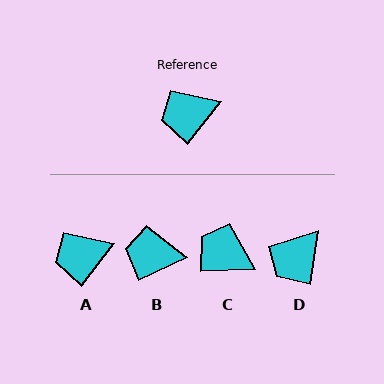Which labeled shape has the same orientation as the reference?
A.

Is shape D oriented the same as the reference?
No, it is off by about 29 degrees.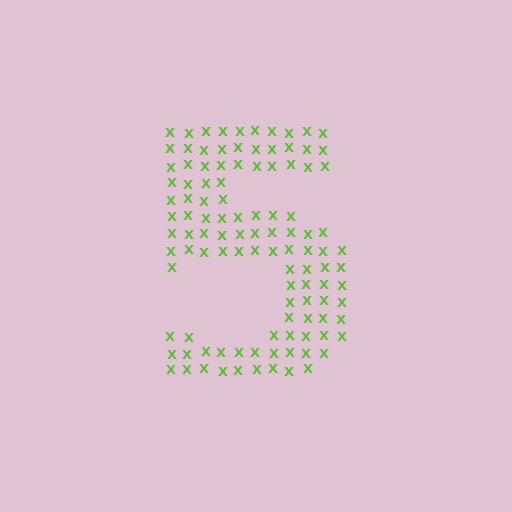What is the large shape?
The large shape is the digit 5.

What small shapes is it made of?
It is made of small letter X's.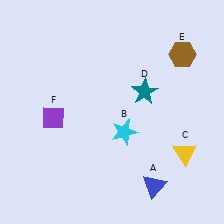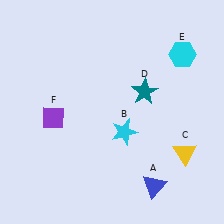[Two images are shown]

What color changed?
The hexagon (E) changed from brown in Image 1 to cyan in Image 2.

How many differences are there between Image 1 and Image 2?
There is 1 difference between the two images.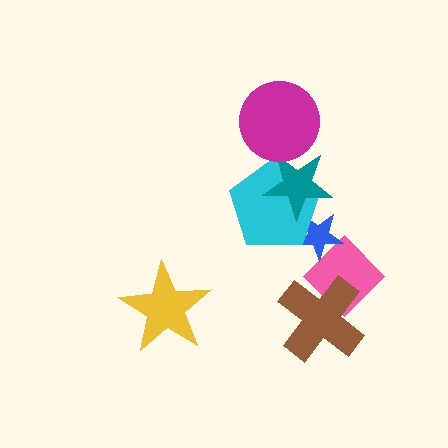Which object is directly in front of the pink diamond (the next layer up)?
The blue star is directly in front of the pink diamond.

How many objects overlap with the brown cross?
1 object overlaps with the brown cross.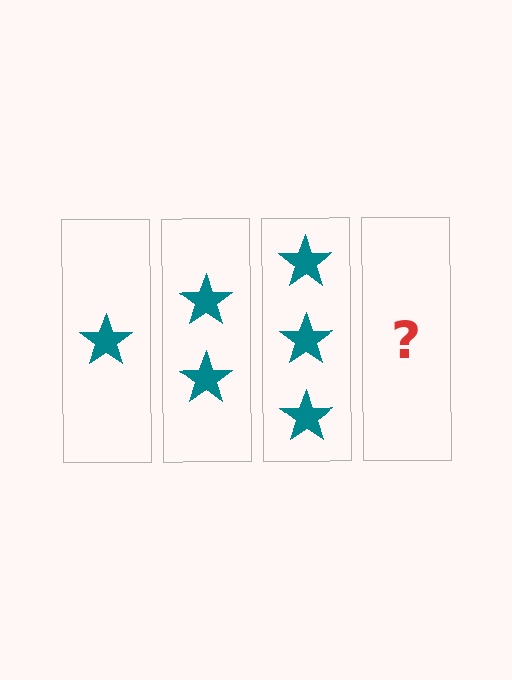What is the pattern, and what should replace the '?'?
The pattern is that each step adds one more star. The '?' should be 4 stars.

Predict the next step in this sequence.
The next step is 4 stars.